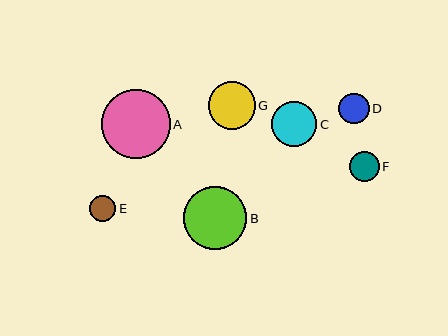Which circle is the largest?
Circle A is the largest with a size of approximately 69 pixels.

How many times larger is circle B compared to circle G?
Circle B is approximately 1.3 times the size of circle G.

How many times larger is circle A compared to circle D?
Circle A is approximately 2.2 times the size of circle D.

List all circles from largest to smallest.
From largest to smallest: A, B, G, C, D, F, E.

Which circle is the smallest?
Circle E is the smallest with a size of approximately 27 pixels.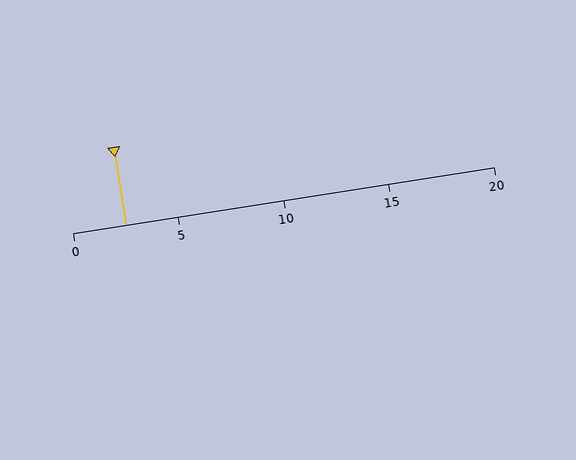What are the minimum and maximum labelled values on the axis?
The axis runs from 0 to 20.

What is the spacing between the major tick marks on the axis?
The major ticks are spaced 5 apart.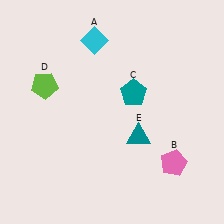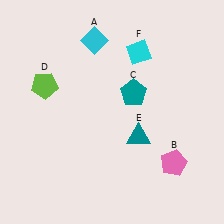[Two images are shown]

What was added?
A cyan diamond (F) was added in Image 2.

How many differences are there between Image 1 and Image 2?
There is 1 difference between the two images.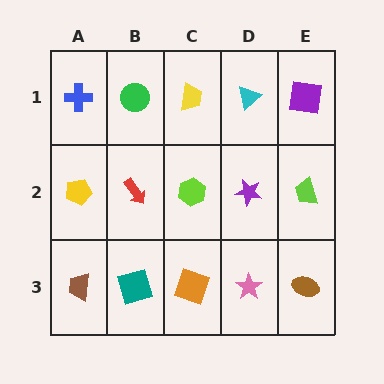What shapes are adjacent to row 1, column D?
A purple star (row 2, column D), a yellow trapezoid (row 1, column C), a purple square (row 1, column E).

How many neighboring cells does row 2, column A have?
3.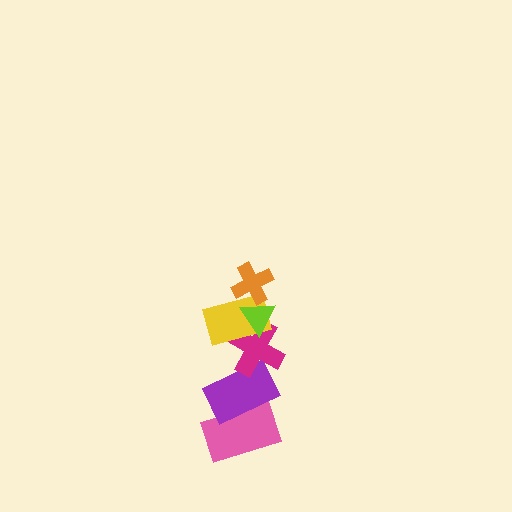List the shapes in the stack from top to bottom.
From top to bottom: the orange cross, the lime triangle, the yellow rectangle, the magenta cross, the purple rectangle, the pink rectangle.